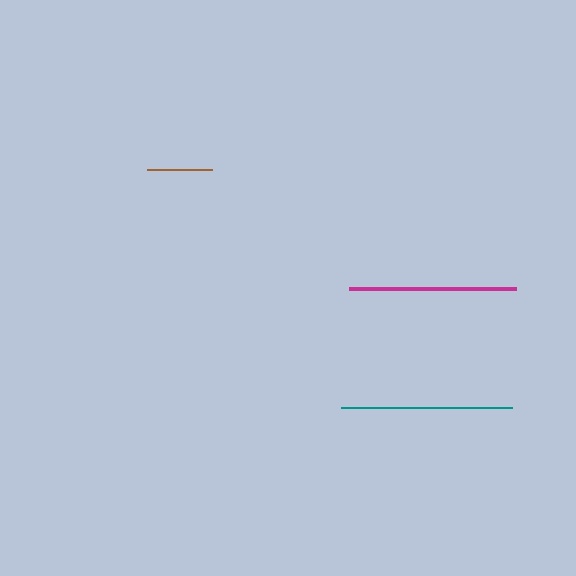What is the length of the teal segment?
The teal segment is approximately 171 pixels long.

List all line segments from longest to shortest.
From longest to shortest: teal, magenta, brown.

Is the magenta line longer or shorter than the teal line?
The teal line is longer than the magenta line.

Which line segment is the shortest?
The brown line is the shortest at approximately 65 pixels.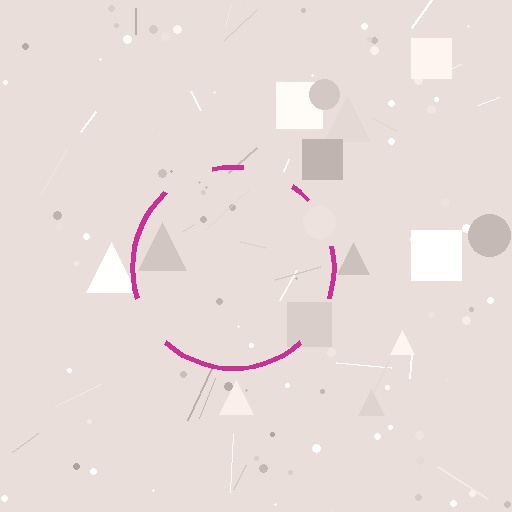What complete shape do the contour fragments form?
The contour fragments form a circle.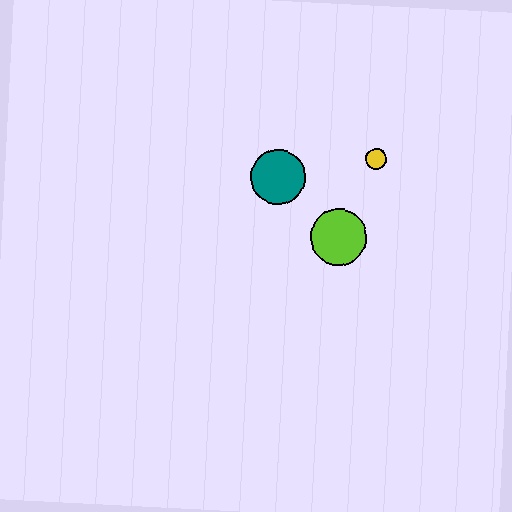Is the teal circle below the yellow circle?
Yes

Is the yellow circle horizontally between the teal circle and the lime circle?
No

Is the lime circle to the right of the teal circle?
Yes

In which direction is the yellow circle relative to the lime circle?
The yellow circle is above the lime circle.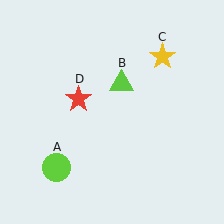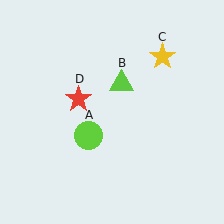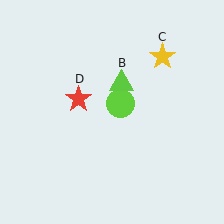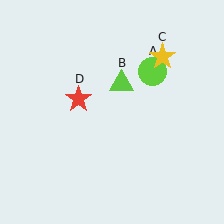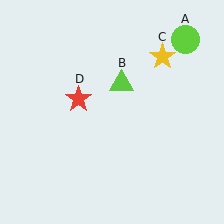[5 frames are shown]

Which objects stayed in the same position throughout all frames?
Lime triangle (object B) and yellow star (object C) and red star (object D) remained stationary.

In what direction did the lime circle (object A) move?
The lime circle (object A) moved up and to the right.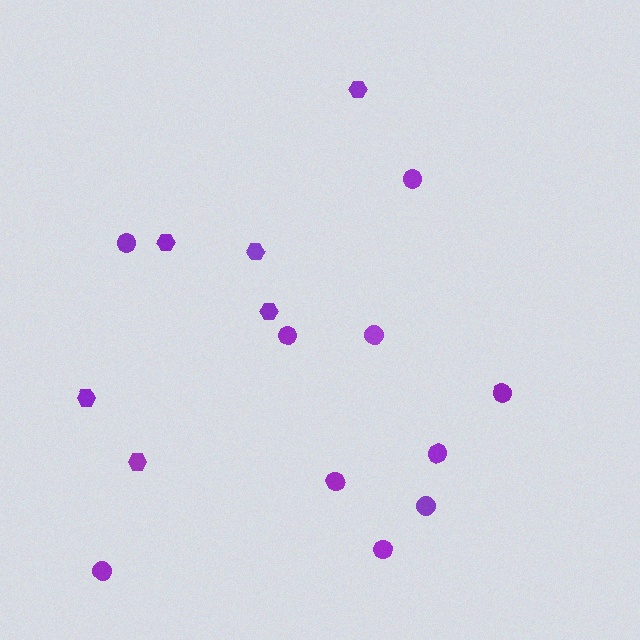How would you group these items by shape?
There are 2 groups: one group of hexagons (6) and one group of circles (10).